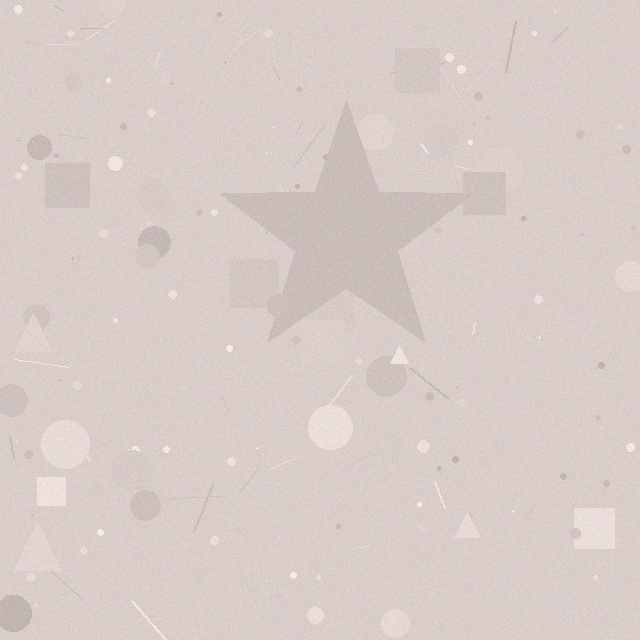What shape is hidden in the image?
A star is hidden in the image.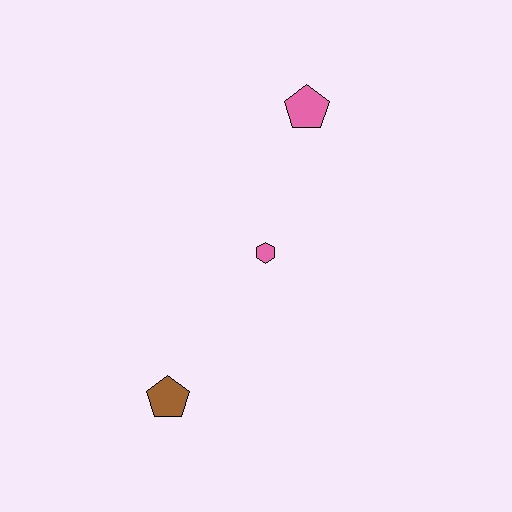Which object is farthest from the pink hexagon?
The brown pentagon is farthest from the pink hexagon.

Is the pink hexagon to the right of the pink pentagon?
No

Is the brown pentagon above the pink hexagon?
No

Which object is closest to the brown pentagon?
The pink hexagon is closest to the brown pentagon.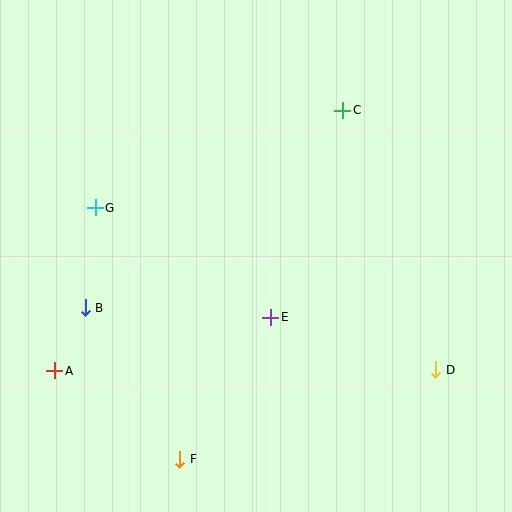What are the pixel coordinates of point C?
Point C is at (343, 110).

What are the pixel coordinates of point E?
Point E is at (271, 317).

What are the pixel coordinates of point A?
Point A is at (55, 371).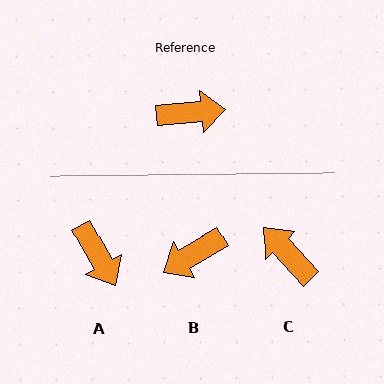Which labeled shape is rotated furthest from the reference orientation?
B, about 154 degrees away.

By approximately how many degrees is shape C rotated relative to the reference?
Approximately 128 degrees counter-clockwise.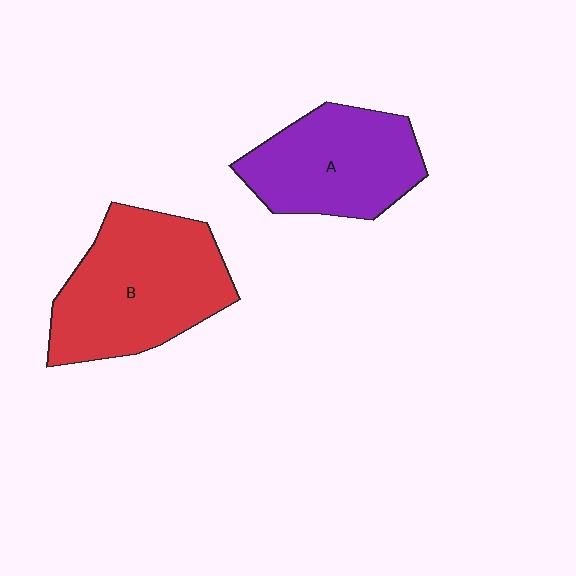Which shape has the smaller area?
Shape A (purple).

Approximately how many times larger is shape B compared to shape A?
Approximately 1.3 times.